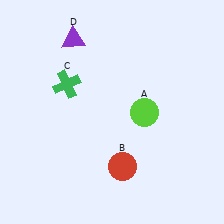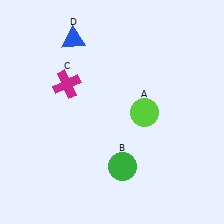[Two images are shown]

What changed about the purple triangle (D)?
In Image 1, D is purple. In Image 2, it changed to blue.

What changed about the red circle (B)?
In Image 1, B is red. In Image 2, it changed to green.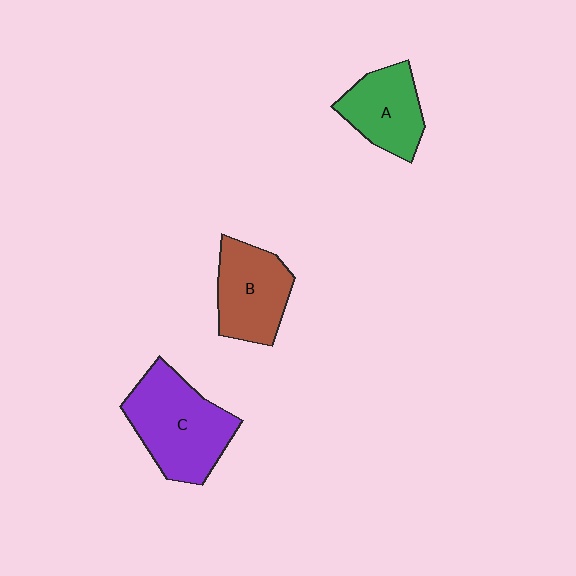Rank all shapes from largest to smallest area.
From largest to smallest: C (purple), B (brown), A (green).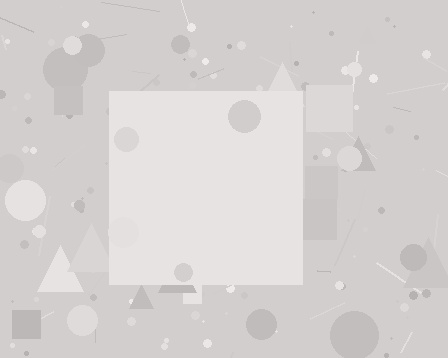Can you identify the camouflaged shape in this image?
The camouflaged shape is a square.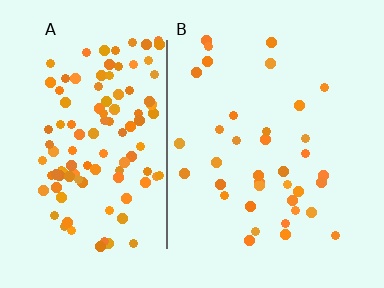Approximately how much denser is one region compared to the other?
Approximately 3.2× — region A over region B.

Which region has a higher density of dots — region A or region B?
A (the left).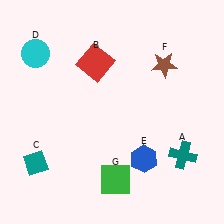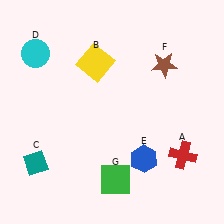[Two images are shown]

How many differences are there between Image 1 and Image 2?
There are 2 differences between the two images.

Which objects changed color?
A changed from teal to red. B changed from red to yellow.